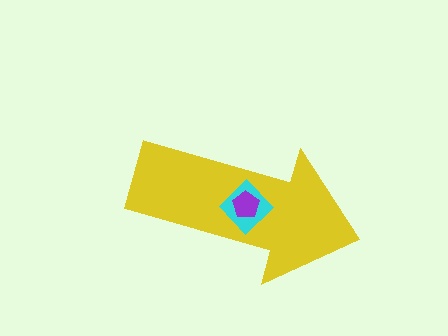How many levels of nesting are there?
3.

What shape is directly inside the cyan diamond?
The purple pentagon.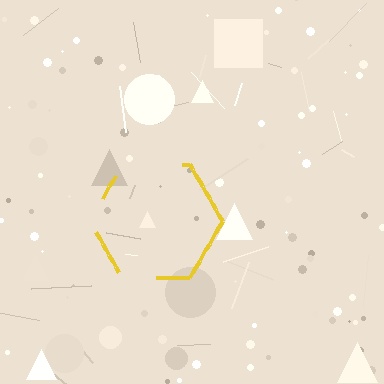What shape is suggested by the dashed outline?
The dashed outline suggests a hexagon.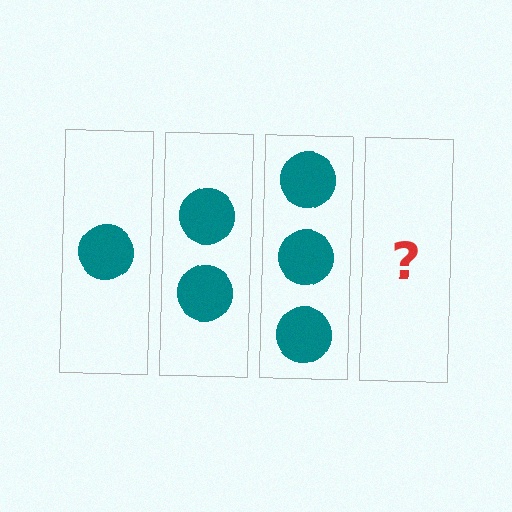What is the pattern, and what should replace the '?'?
The pattern is that each step adds one more circle. The '?' should be 4 circles.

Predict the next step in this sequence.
The next step is 4 circles.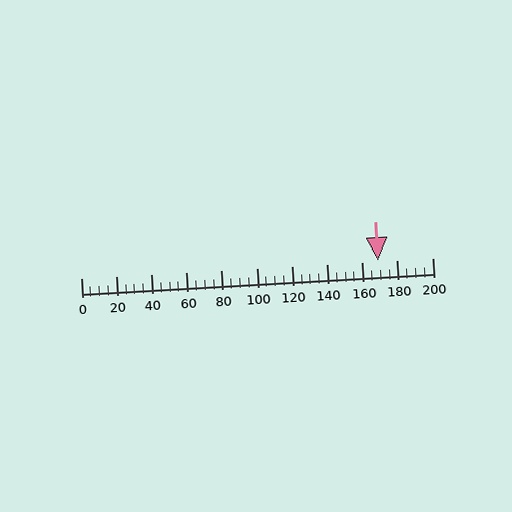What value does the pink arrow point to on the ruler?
The pink arrow points to approximately 169.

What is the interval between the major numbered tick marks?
The major tick marks are spaced 20 units apart.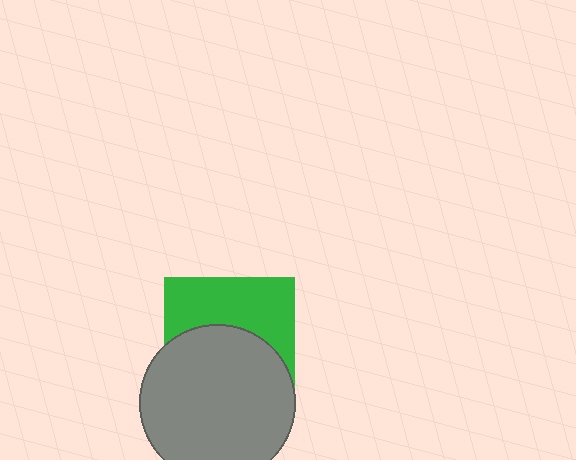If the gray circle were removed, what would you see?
You would see the complete green square.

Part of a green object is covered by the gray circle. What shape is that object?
It is a square.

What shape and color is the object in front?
The object in front is a gray circle.